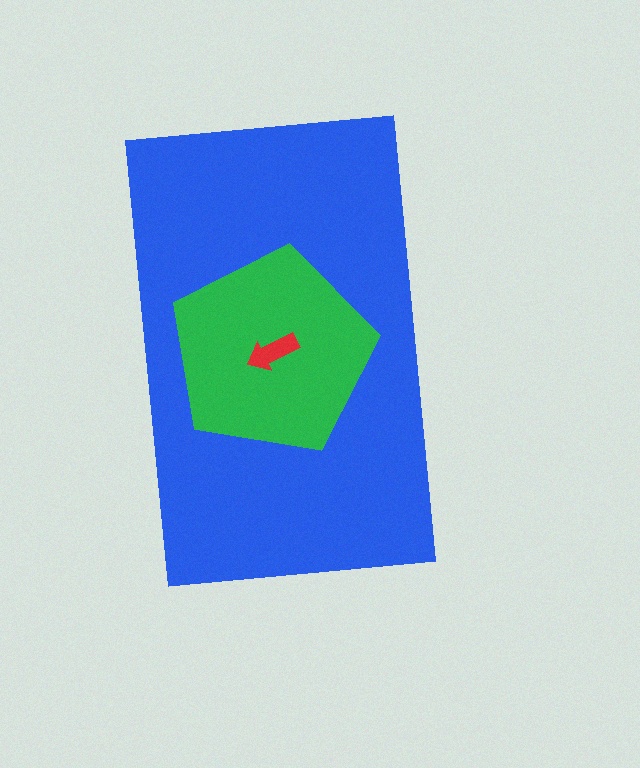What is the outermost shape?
The blue rectangle.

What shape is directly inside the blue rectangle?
The green pentagon.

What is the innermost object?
The red arrow.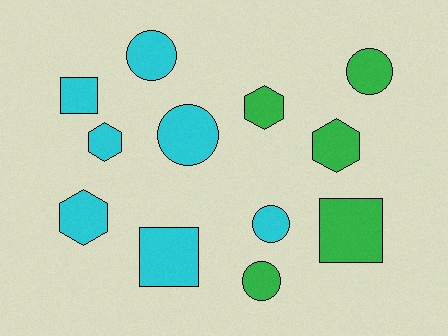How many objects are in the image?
There are 12 objects.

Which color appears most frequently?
Cyan, with 7 objects.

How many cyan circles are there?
There are 3 cyan circles.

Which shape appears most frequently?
Circle, with 5 objects.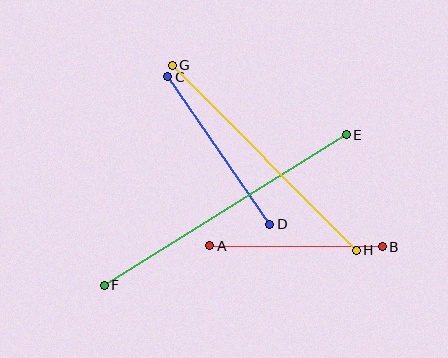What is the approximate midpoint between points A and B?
The midpoint is at approximately (296, 246) pixels.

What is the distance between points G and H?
The distance is approximately 261 pixels.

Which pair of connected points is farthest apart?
Points E and F are farthest apart.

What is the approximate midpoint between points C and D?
The midpoint is at approximately (219, 150) pixels.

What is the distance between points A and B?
The distance is approximately 172 pixels.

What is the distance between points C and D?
The distance is approximately 179 pixels.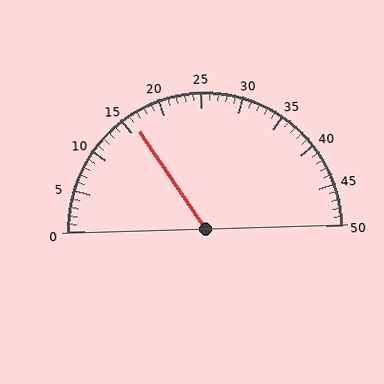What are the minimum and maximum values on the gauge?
The gauge ranges from 0 to 50.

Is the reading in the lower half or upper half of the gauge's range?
The reading is in the lower half of the range (0 to 50).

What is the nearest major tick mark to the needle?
The nearest major tick mark is 15.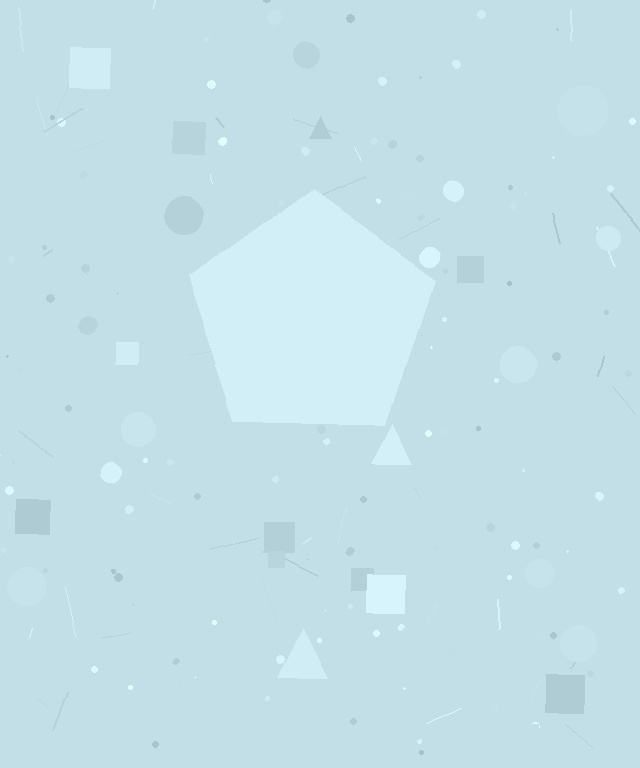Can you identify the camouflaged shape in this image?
The camouflaged shape is a pentagon.